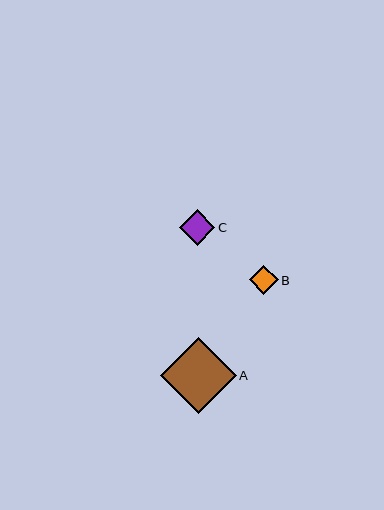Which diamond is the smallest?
Diamond B is the smallest with a size of approximately 29 pixels.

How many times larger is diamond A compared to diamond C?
Diamond A is approximately 2.1 times the size of diamond C.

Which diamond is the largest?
Diamond A is the largest with a size of approximately 76 pixels.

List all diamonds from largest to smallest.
From largest to smallest: A, C, B.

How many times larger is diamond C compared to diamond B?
Diamond C is approximately 1.2 times the size of diamond B.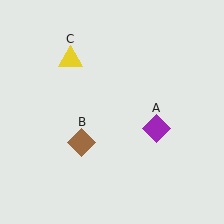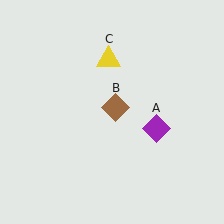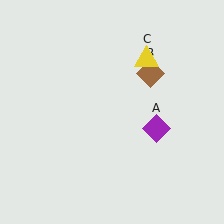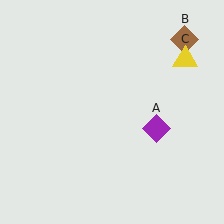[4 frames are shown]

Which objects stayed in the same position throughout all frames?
Purple diamond (object A) remained stationary.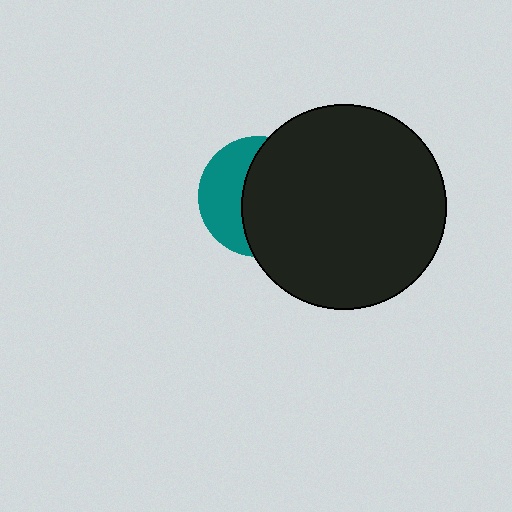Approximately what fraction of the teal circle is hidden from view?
Roughly 61% of the teal circle is hidden behind the black circle.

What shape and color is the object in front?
The object in front is a black circle.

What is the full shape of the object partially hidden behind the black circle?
The partially hidden object is a teal circle.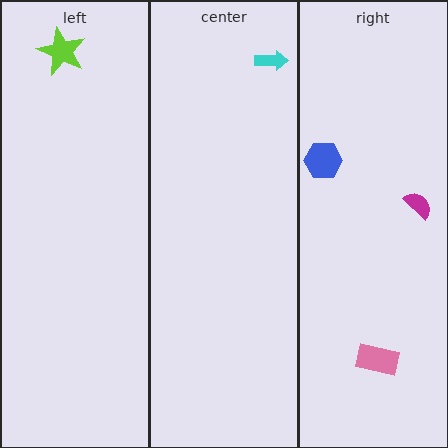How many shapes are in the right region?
3.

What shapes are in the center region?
The cyan arrow.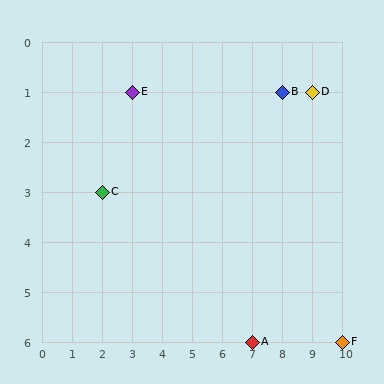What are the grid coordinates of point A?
Point A is at grid coordinates (7, 6).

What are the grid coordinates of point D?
Point D is at grid coordinates (9, 1).